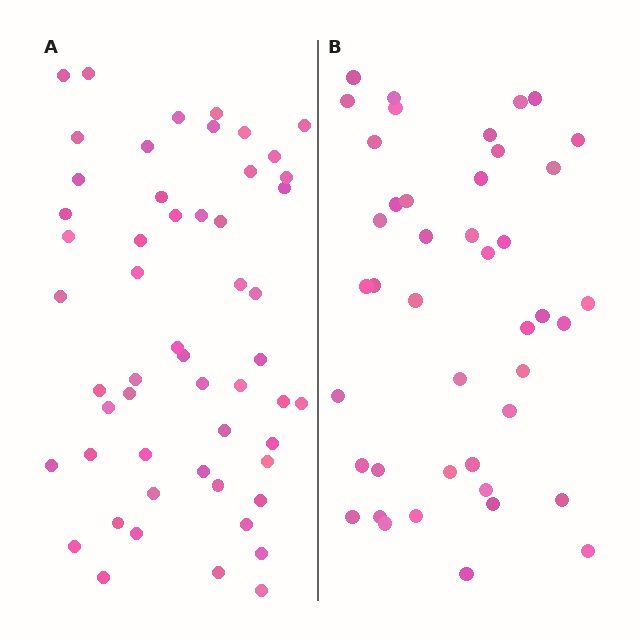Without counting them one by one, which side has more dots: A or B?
Region A (the left region) has more dots.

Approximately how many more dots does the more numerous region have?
Region A has roughly 12 or so more dots than region B.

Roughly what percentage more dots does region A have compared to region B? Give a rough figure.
About 25% more.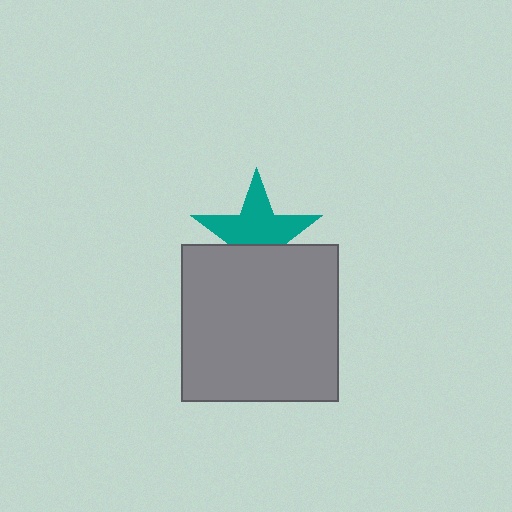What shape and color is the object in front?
The object in front is a gray square.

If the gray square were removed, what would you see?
You would see the complete teal star.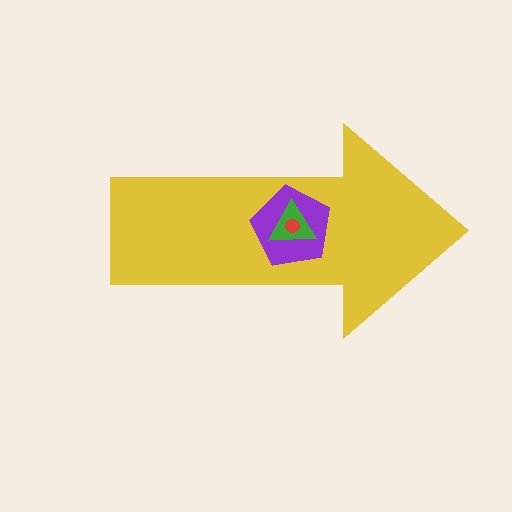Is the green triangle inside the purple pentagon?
Yes.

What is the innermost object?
The red circle.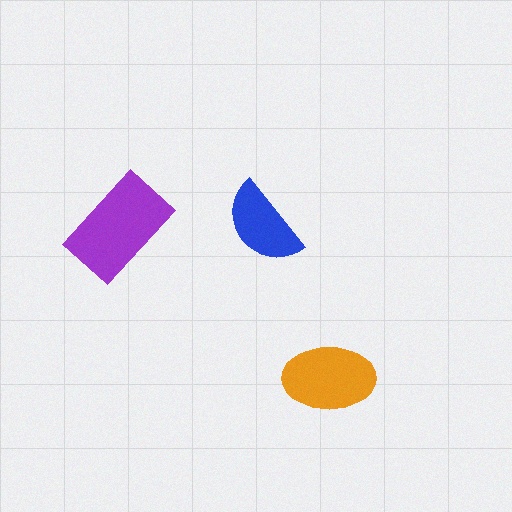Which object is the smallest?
The blue semicircle.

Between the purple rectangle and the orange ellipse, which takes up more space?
The purple rectangle.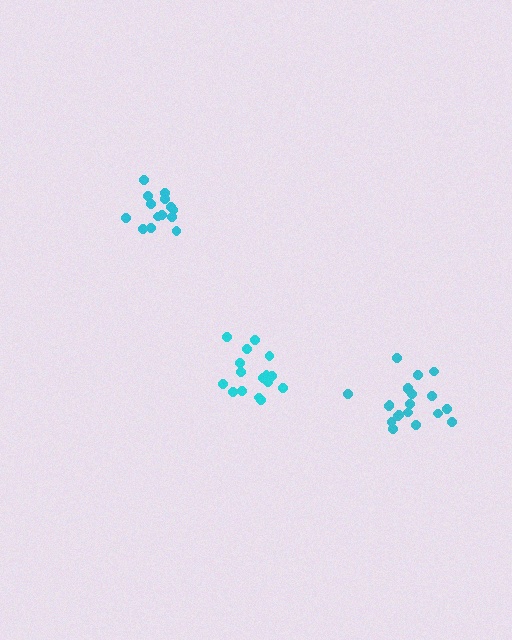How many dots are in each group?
Group 1: 20 dots, Group 2: 14 dots, Group 3: 17 dots (51 total).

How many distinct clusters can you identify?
There are 3 distinct clusters.